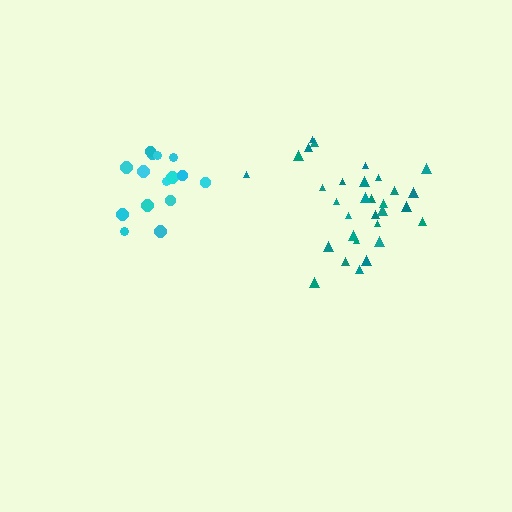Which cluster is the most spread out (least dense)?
Teal.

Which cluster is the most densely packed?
Cyan.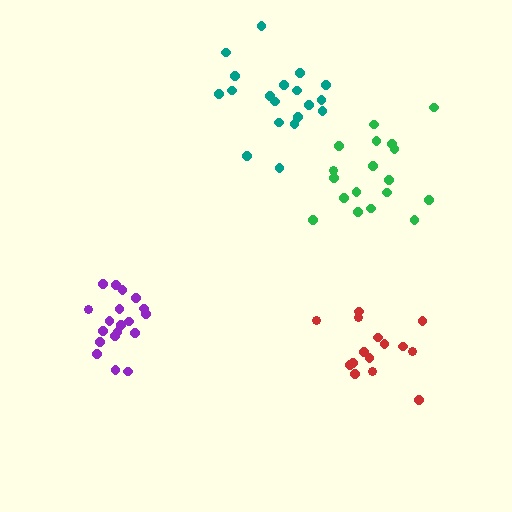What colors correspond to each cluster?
The clusters are colored: green, purple, red, teal.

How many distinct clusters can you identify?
There are 4 distinct clusters.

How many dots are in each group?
Group 1: 18 dots, Group 2: 19 dots, Group 3: 15 dots, Group 4: 19 dots (71 total).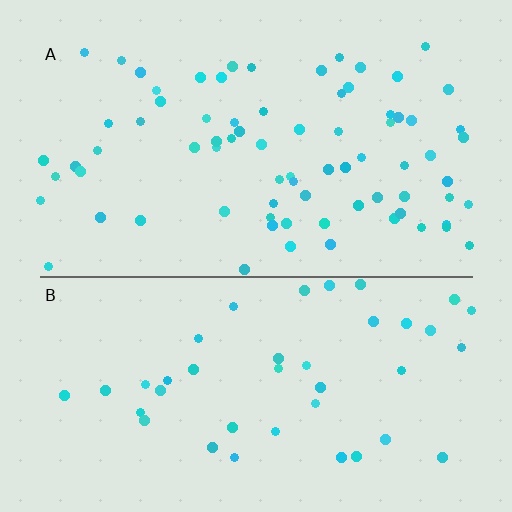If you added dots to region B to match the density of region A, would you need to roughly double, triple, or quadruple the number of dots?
Approximately double.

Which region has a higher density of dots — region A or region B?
A (the top).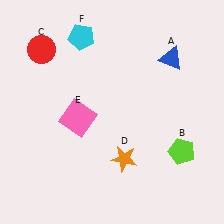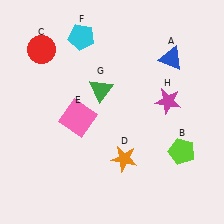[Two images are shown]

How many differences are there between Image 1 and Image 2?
There are 2 differences between the two images.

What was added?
A green triangle (G), a magenta star (H) were added in Image 2.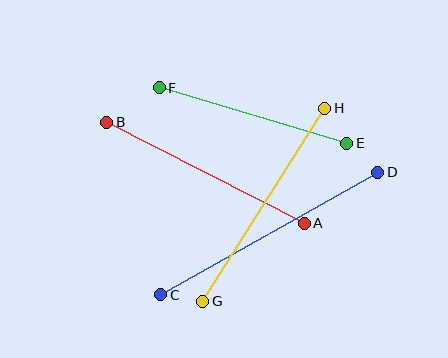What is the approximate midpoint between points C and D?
The midpoint is at approximately (269, 234) pixels.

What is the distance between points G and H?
The distance is approximately 228 pixels.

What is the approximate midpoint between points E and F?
The midpoint is at approximately (253, 116) pixels.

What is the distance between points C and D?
The distance is approximately 249 pixels.